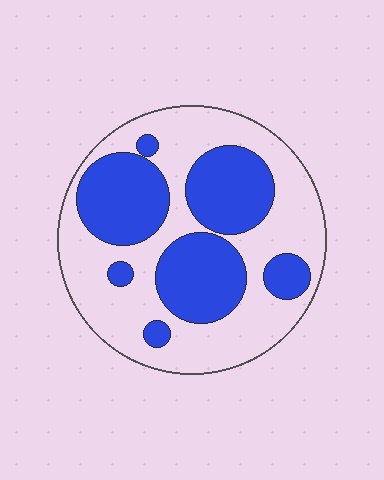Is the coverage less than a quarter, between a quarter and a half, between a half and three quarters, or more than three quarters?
Between a quarter and a half.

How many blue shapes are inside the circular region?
7.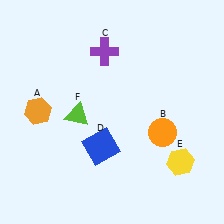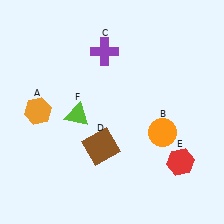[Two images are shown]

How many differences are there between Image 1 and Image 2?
There are 2 differences between the two images.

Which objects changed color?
D changed from blue to brown. E changed from yellow to red.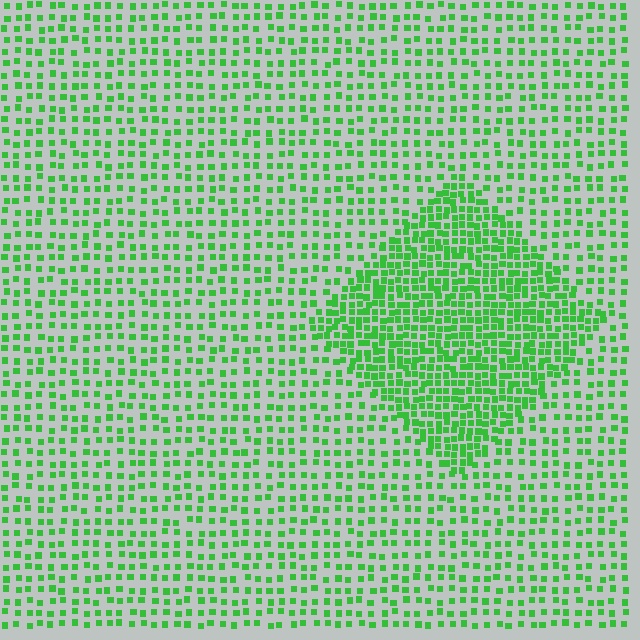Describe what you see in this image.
The image contains small green elements arranged at two different densities. A diamond-shaped region is visible where the elements are more densely packed than the surrounding area.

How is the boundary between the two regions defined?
The boundary is defined by a change in element density (approximately 2.1x ratio). All elements are the same color, size, and shape.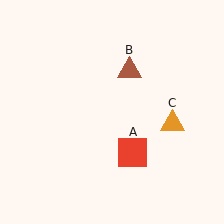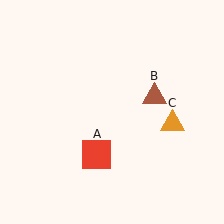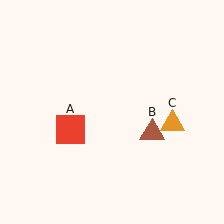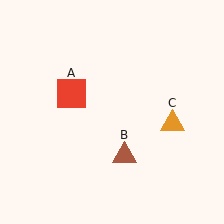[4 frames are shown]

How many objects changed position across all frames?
2 objects changed position: red square (object A), brown triangle (object B).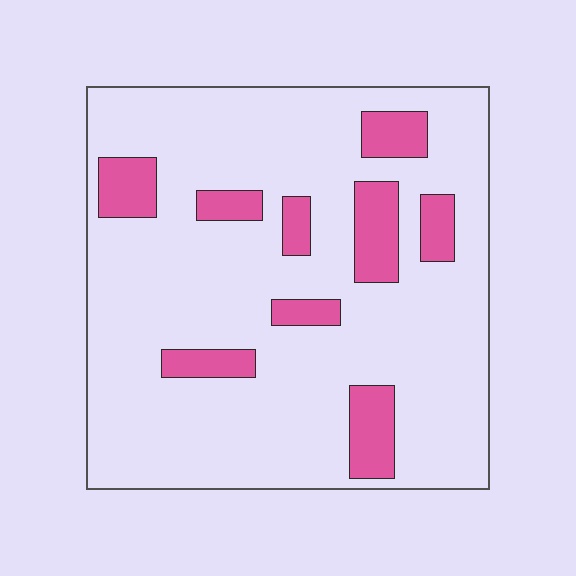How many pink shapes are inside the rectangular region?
9.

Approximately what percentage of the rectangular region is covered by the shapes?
Approximately 15%.